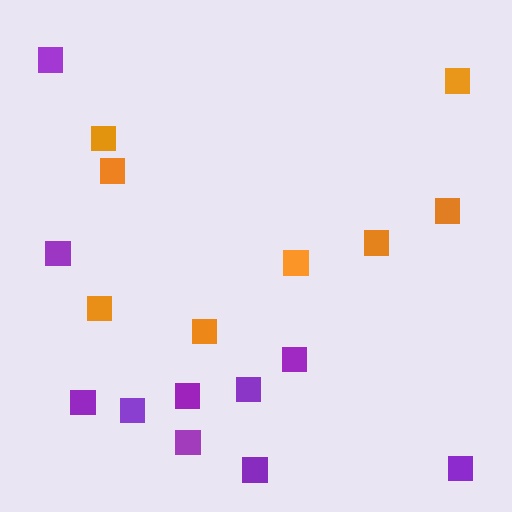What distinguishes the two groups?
There are 2 groups: one group of purple squares (10) and one group of orange squares (8).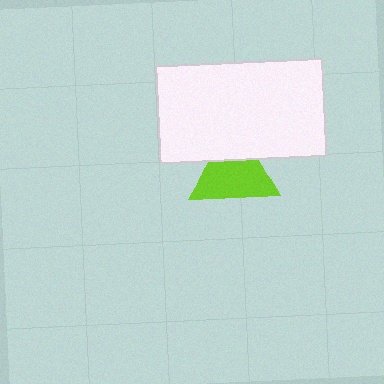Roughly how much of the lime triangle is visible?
Most of it is visible (roughly 70%).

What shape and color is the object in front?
The object in front is a white rectangle.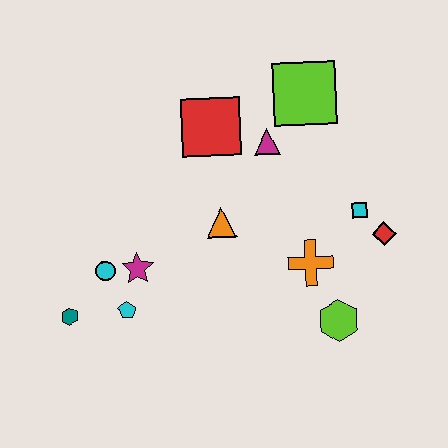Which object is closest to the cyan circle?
The magenta star is closest to the cyan circle.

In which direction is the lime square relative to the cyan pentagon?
The lime square is above the cyan pentagon.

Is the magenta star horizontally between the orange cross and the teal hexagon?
Yes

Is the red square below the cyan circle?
No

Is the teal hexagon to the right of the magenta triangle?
No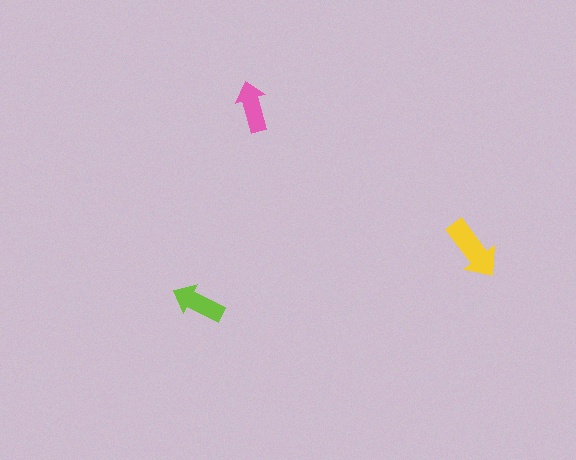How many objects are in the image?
There are 3 objects in the image.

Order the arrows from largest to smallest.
the yellow one, the lime one, the pink one.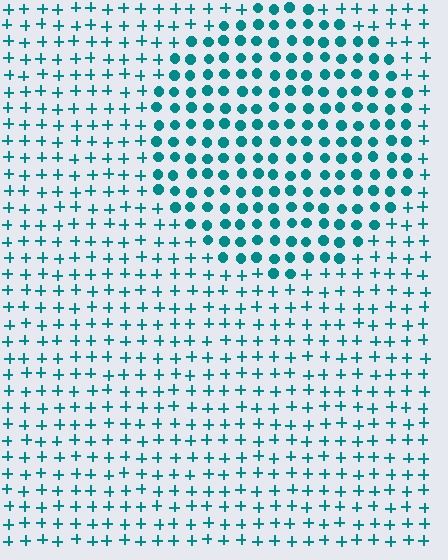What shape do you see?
I see a circle.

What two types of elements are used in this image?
The image uses circles inside the circle region and plus signs outside it.